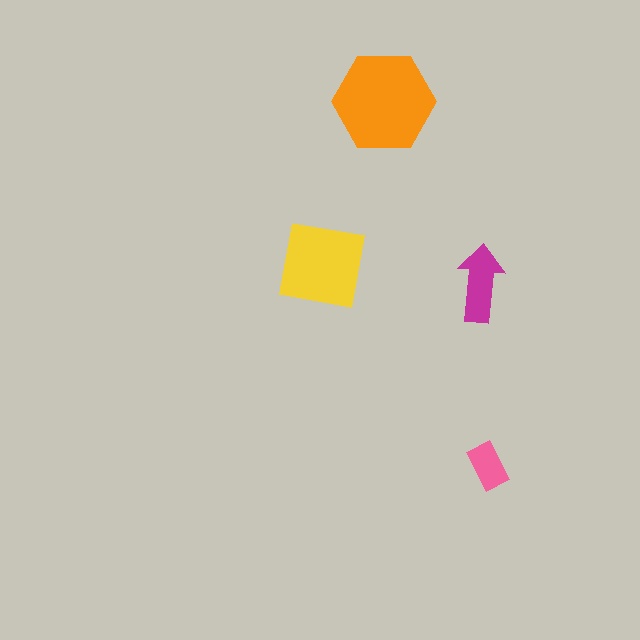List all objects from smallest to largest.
The pink rectangle, the magenta arrow, the yellow square, the orange hexagon.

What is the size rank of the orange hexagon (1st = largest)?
1st.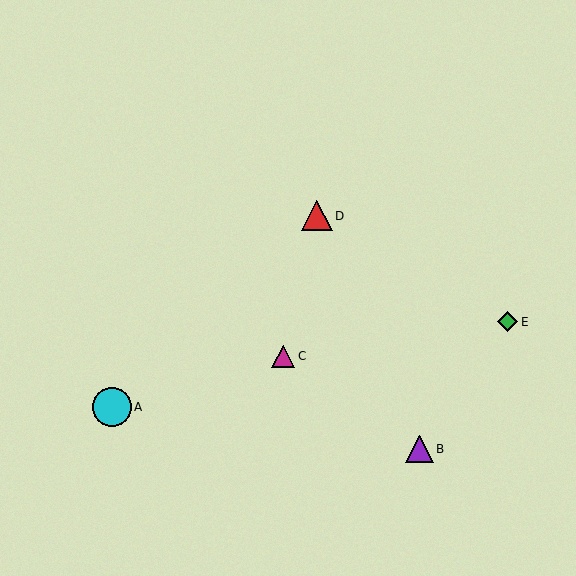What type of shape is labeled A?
Shape A is a cyan circle.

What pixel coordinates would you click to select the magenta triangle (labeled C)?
Click at (283, 356) to select the magenta triangle C.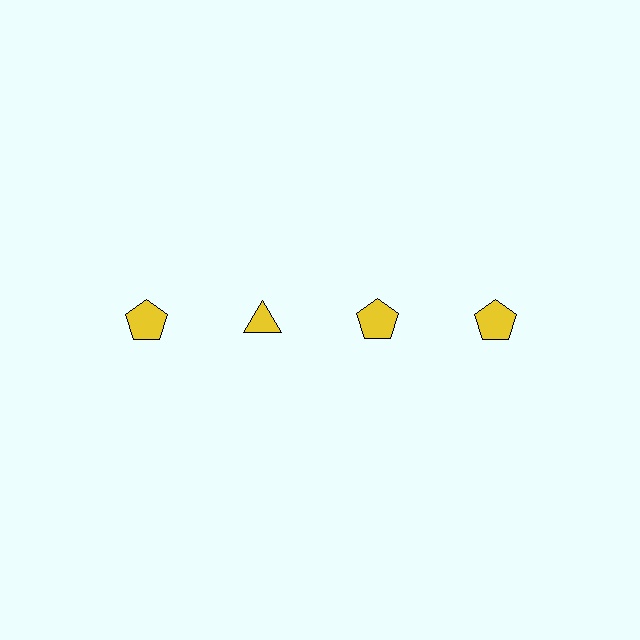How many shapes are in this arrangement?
There are 4 shapes arranged in a grid pattern.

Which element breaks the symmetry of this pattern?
The yellow triangle in the top row, second from left column breaks the symmetry. All other shapes are yellow pentagons.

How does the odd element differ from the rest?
It has a different shape: triangle instead of pentagon.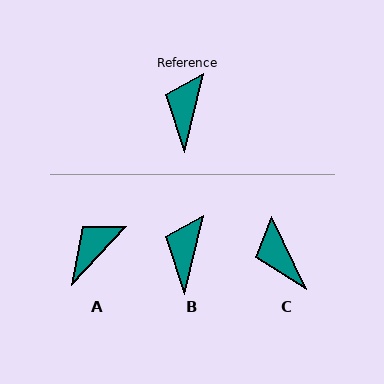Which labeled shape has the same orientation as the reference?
B.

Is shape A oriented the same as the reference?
No, it is off by about 29 degrees.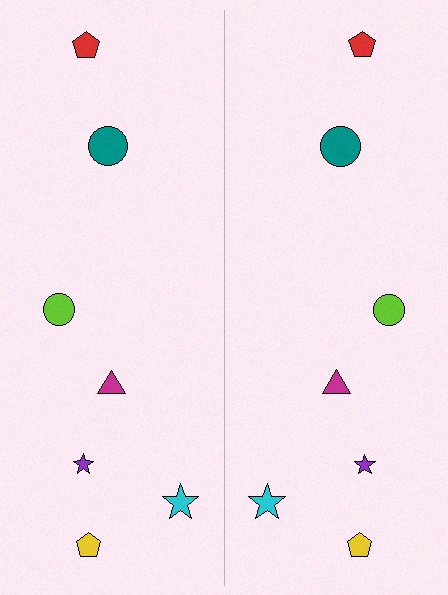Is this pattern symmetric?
Yes, this pattern has bilateral (reflection) symmetry.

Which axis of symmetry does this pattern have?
The pattern has a vertical axis of symmetry running through the center of the image.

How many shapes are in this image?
There are 14 shapes in this image.